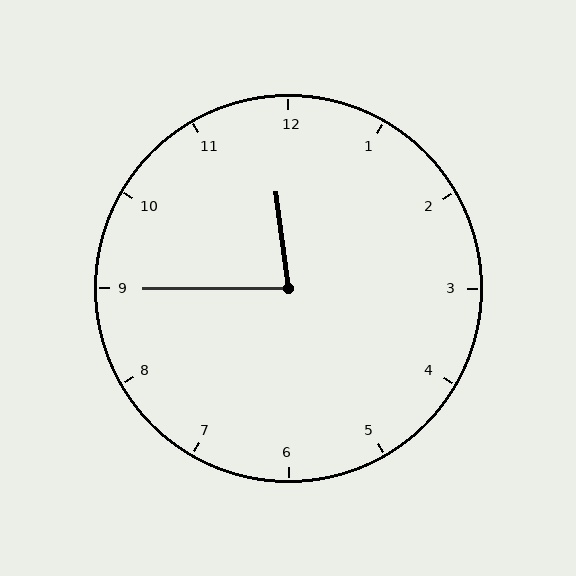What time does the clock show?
11:45.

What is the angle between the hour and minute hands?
Approximately 82 degrees.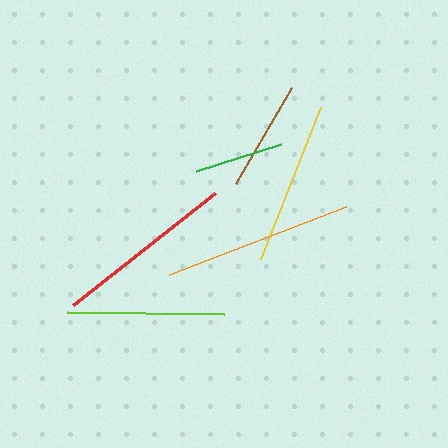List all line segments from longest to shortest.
From longest to shortest: orange, red, yellow, lime, brown, green.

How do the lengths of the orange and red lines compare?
The orange and red lines are approximately the same length.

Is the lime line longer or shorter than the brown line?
The lime line is longer than the brown line.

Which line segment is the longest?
The orange line is the longest at approximately 190 pixels.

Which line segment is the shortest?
The green line is the shortest at approximately 89 pixels.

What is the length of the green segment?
The green segment is approximately 89 pixels long.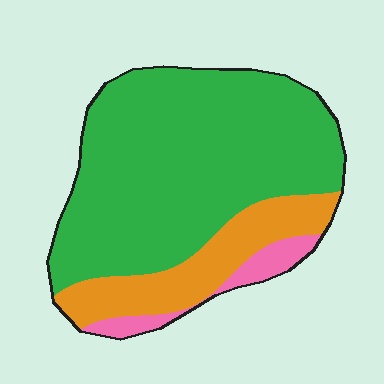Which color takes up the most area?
Green, at roughly 70%.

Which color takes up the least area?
Pink, at roughly 5%.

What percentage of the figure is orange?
Orange takes up about one fifth (1/5) of the figure.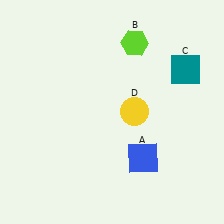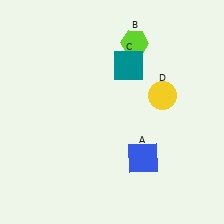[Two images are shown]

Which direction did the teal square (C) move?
The teal square (C) moved left.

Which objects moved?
The objects that moved are: the teal square (C), the yellow circle (D).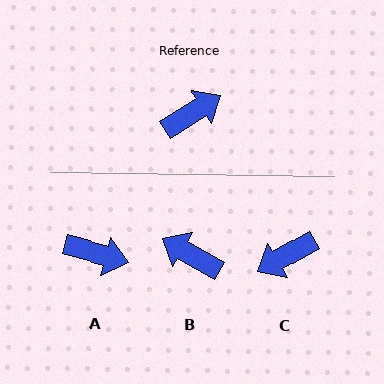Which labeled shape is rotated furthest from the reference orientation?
C, about 178 degrees away.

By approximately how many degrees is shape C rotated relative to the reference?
Approximately 178 degrees counter-clockwise.